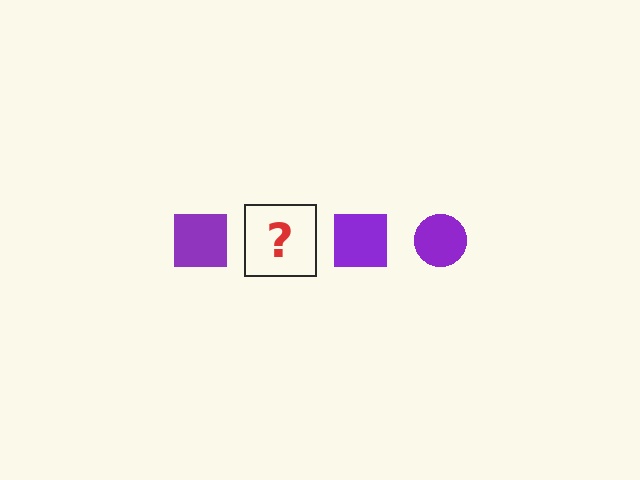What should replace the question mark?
The question mark should be replaced with a purple circle.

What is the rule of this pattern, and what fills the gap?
The rule is that the pattern cycles through square, circle shapes in purple. The gap should be filled with a purple circle.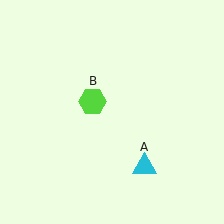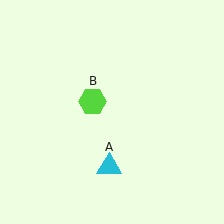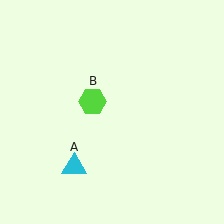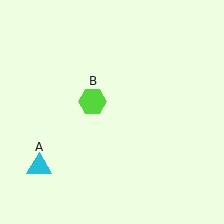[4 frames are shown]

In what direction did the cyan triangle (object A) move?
The cyan triangle (object A) moved left.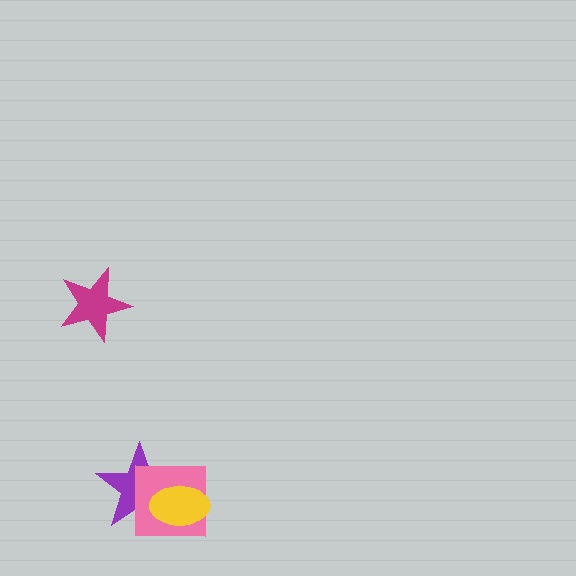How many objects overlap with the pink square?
2 objects overlap with the pink square.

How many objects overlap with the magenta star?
0 objects overlap with the magenta star.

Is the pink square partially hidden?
Yes, it is partially covered by another shape.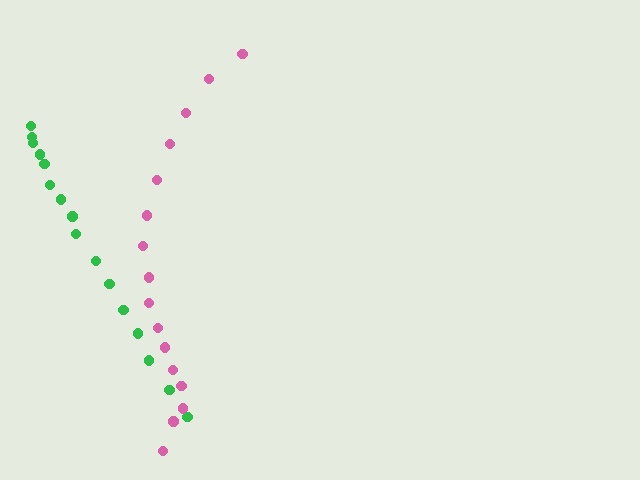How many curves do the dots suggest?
There are 2 distinct paths.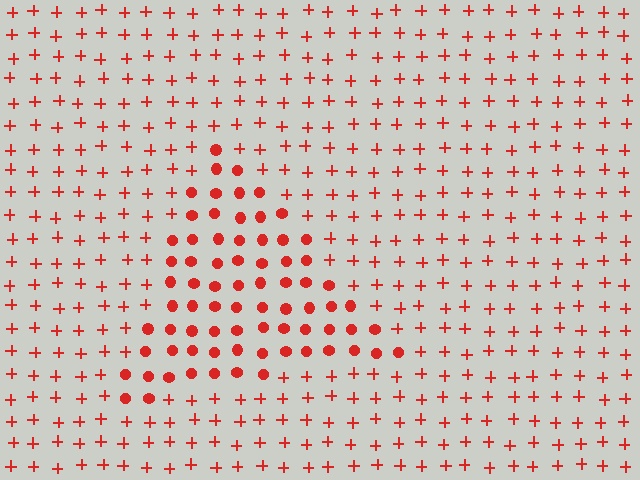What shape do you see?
I see a triangle.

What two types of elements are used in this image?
The image uses circles inside the triangle region and plus signs outside it.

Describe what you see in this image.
The image is filled with small red elements arranged in a uniform grid. A triangle-shaped region contains circles, while the surrounding area contains plus signs. The boundary is defined purely by the change in element shape.